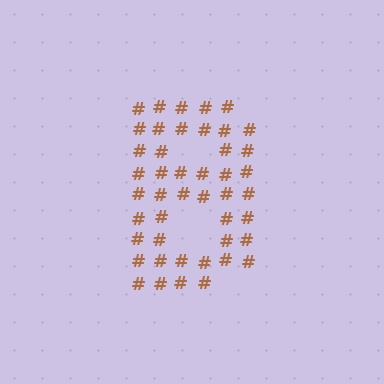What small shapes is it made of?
It is made of small hash symbols.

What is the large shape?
The large shape is the letter B.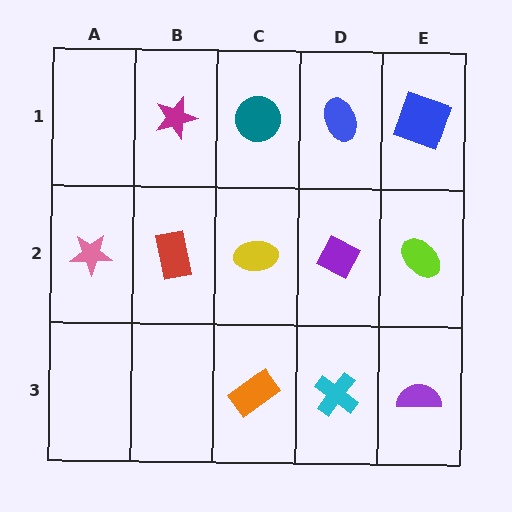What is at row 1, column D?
A blue ellipse.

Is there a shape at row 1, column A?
No, that cell is empty.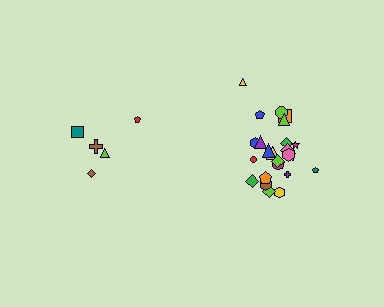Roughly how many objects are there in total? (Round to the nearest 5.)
Roughly 30 objects in total.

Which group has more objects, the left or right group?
The right group.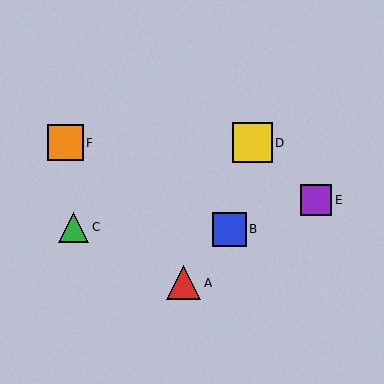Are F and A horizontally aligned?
No, F is at y≈143 and A is at y≈283.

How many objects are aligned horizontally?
2 objects (D, F) are aligned horizontally.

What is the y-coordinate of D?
Object D is at y≈143.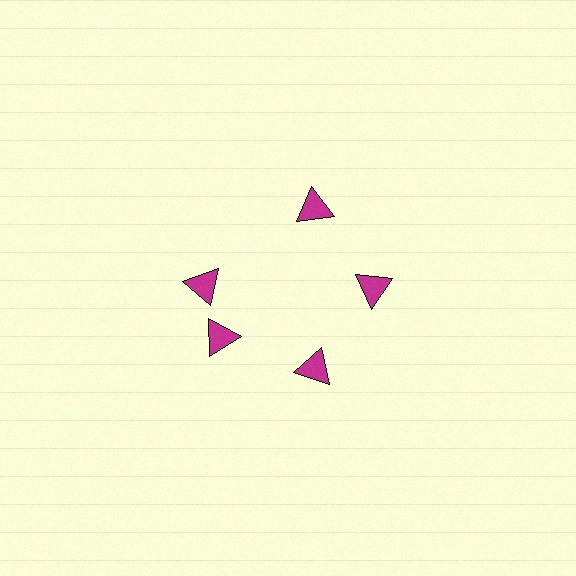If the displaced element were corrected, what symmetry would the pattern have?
It would have 5-fold rotational symmetry — the pattern would map onto itself every 72 degrees.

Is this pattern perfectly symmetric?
No. The 5 magenta triangles are arranged in a ring, but one element near the 10 o'clock position is rotated out of alignment along the ring, breaking the 5-fold rotational symmetry.